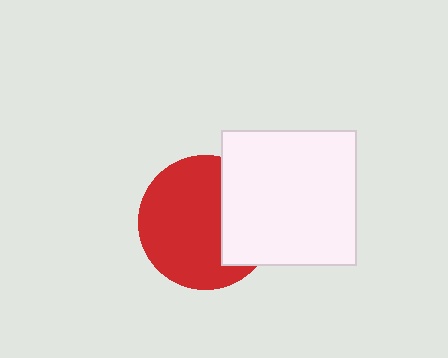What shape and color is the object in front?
The object in front is a white square.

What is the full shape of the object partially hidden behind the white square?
The partially hidden object is a red circle.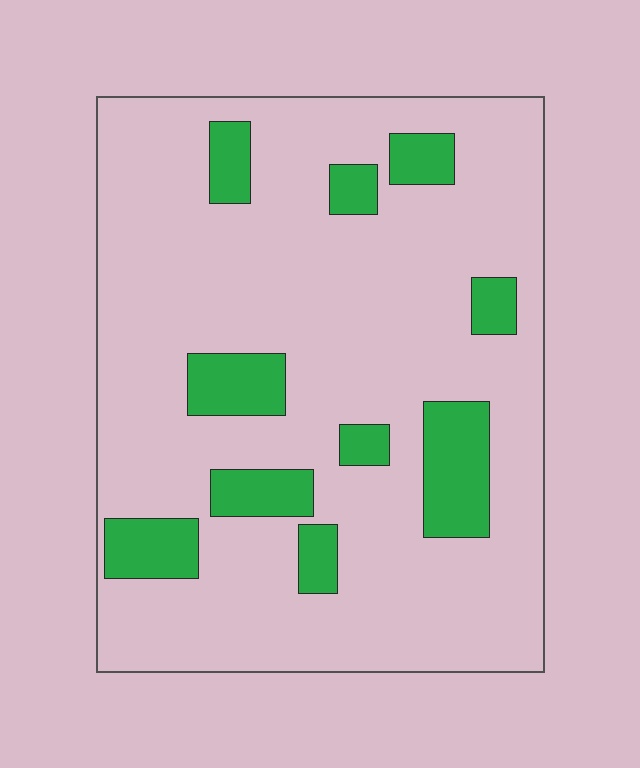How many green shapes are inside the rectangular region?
10.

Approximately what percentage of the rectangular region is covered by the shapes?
Approximately 15%.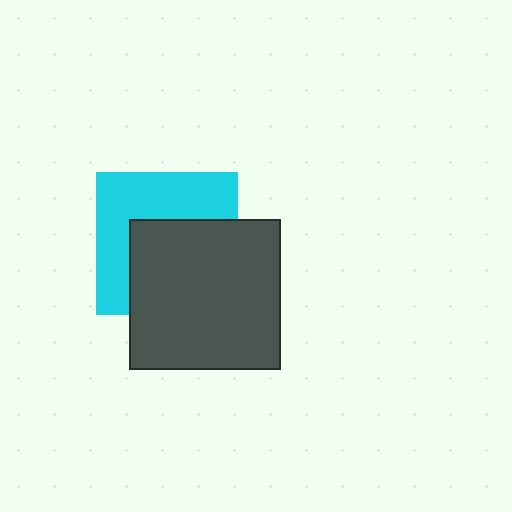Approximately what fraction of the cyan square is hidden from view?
Roughly 51% of the cyan square is hidden behind the dark gray square.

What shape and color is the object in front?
The object in front is a dark gray square.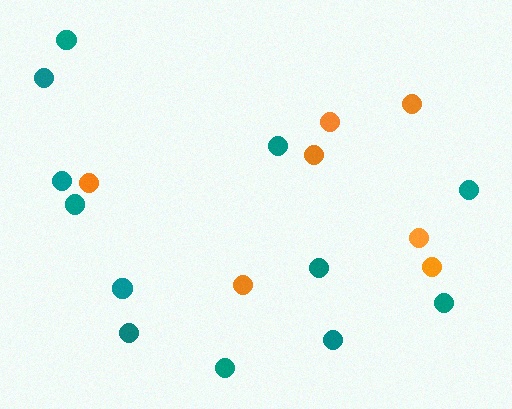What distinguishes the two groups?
There are 2 groups: one group of orange circles (7) and one group of teal circles (12).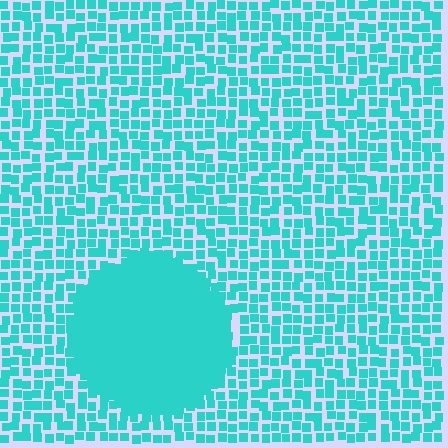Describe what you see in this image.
The image contains small cyan elements arranged at two different densities. A circle-shaped region is visible where the elements are more densely packed than the surrounding area.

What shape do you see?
I see a circle.